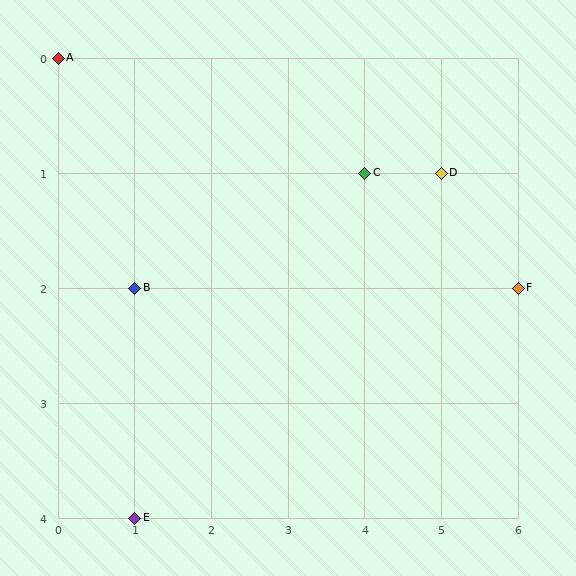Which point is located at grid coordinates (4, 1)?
Point C is at (4, 1).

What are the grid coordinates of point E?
Point E is at grid coordinates (1, 4).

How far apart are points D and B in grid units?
Points D and B are 4 columns and 1 row apart (about 4.1 grid units diagonally).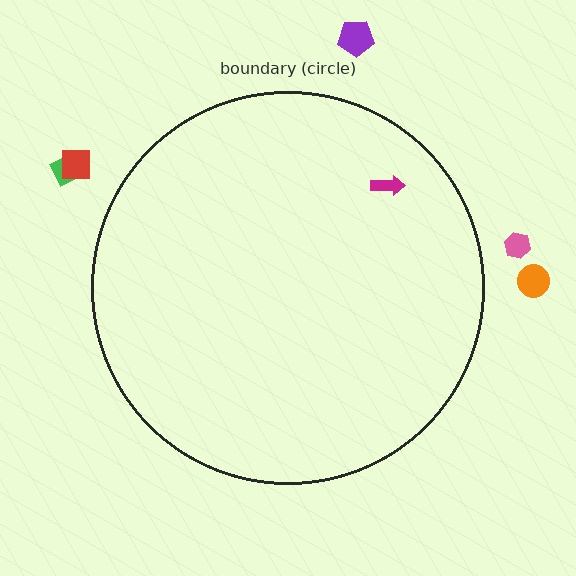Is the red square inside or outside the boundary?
Outside.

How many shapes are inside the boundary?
1 inside, 5 outside.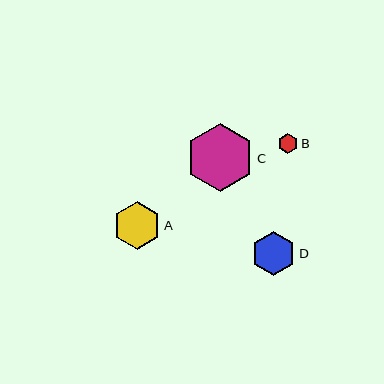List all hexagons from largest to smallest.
From largest to smallest: C, A, D, B.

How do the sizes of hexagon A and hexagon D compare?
Hexagon A and hexagon D are approximately the same size.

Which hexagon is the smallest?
Hexagon B is the smallest with a size of approximately 21 pixels.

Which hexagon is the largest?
Hexagon C is the largest with a size of approximately 67 pixels.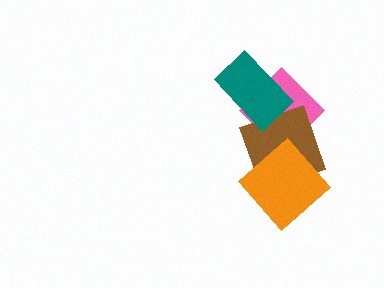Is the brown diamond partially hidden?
Yes, it is partially covered by another shape.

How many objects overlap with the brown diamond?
3 objects overlap with the brown diamond.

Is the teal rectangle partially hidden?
No, no other shape covers it.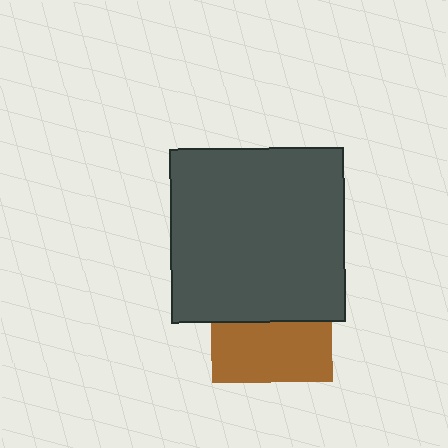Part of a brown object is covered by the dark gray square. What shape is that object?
It is a square.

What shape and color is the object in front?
The object in front is a dark gray square.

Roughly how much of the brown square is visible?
About half of it is visible (roughly 49%).